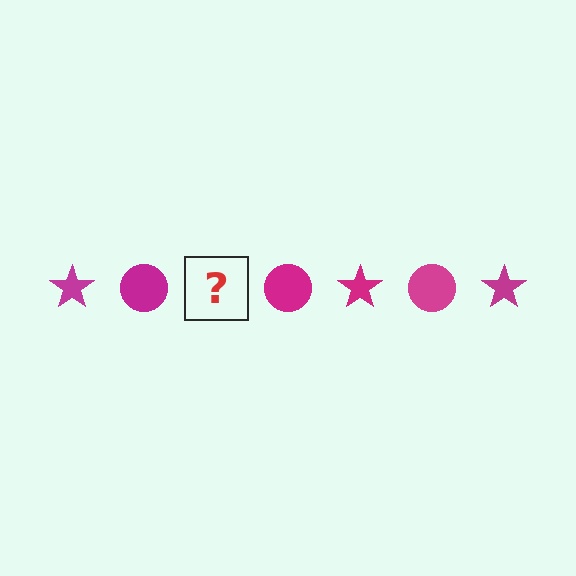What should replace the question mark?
The question mark should be replaced with a magenta star.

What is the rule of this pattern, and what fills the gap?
The rule is that the pattern cycles through star, circle shapes in magenta. The gap should be filled with a magenta star.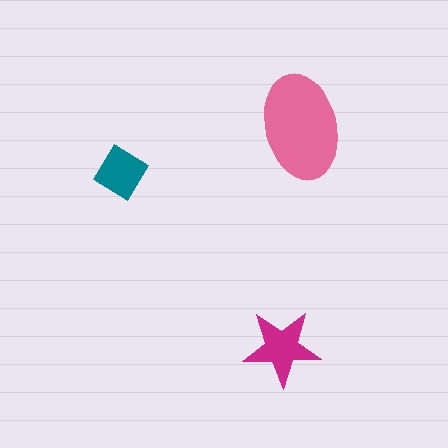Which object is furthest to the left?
The teal diamond is leftmost.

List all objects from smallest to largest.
The teal diamond, the magenta star, the pink ellipse.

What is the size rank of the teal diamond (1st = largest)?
3rd.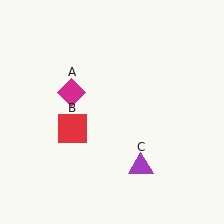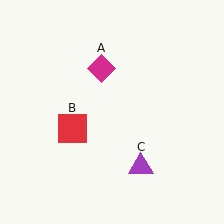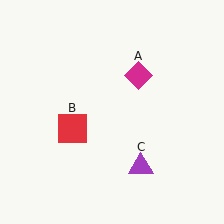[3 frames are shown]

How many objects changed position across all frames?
1 object changed position: magenta diamond (object A).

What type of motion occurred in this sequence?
The magenta diamond (object A) rotated clockwise around the center of the scene.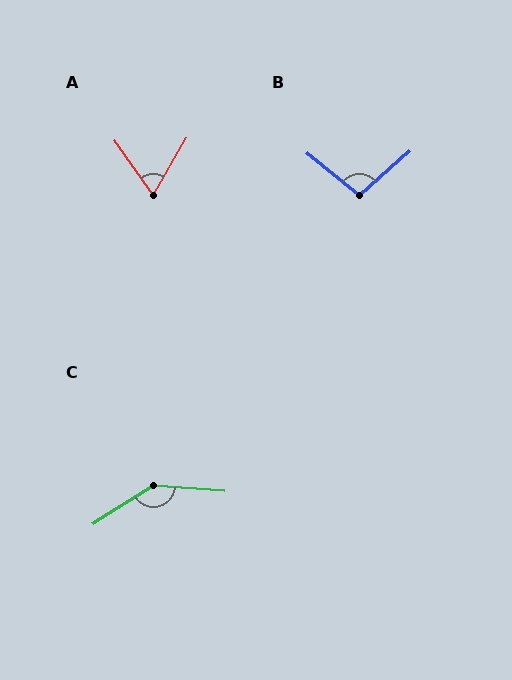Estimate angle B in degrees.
Approximately 99 degrees.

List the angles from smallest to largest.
A (65°), B (99°), C (143°).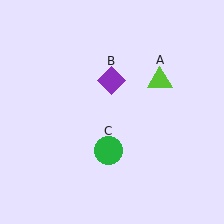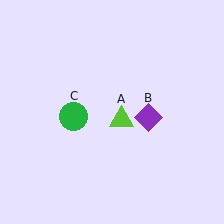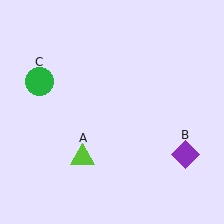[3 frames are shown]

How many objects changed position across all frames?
3 objects changed position: lime triangle (object A), purple diamond (object B), green circle (object C).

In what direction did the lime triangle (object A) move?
The lime triangle (object A) moved down and to the left.